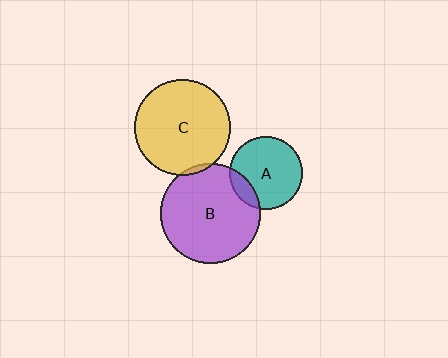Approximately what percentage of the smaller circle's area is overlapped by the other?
Approximately 5%.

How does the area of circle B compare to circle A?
Approximately 1.8 times.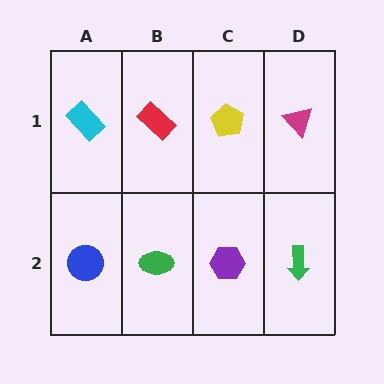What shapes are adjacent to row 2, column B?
A red rectangle (row 1, column B), a blue circle (row 2, column A), a purple hexagon (row 2, column C).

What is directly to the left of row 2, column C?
A green ellipse.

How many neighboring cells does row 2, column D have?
2.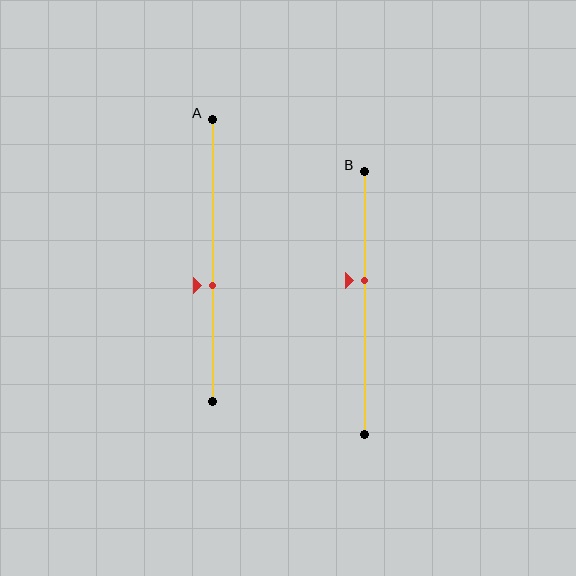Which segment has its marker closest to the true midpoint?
Segment B has its marker closest to the true midpoint.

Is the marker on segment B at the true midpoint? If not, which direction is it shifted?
No, the marker on segment B is shifted upward by about 8% of the segment length.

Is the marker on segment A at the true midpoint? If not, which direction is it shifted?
No, the marker on segment A is shifted downward by about 9% of the segment length.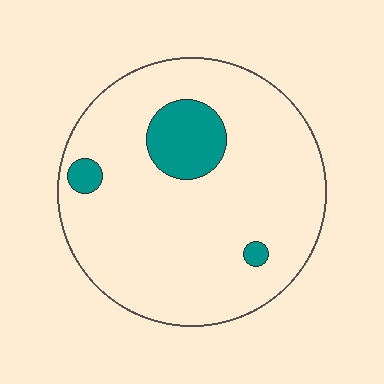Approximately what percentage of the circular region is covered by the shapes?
Approximately 10%.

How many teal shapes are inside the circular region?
3.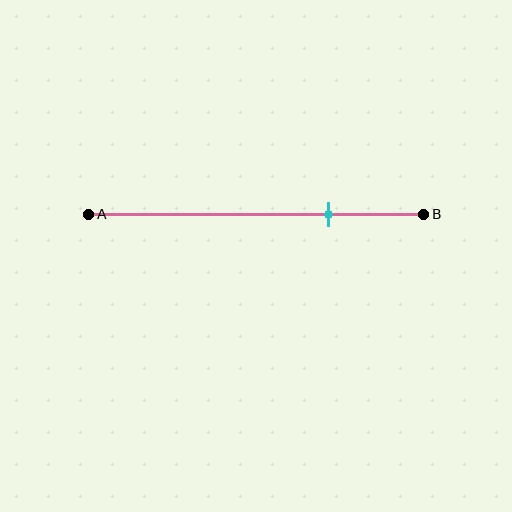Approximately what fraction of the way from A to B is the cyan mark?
The cyan mark is approximately 70% of the way from A to B.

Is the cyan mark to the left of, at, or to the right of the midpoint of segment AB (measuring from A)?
The cyan mark is to the right of the midpoint of segment AB.